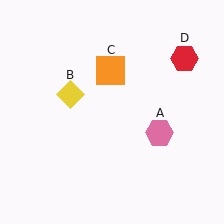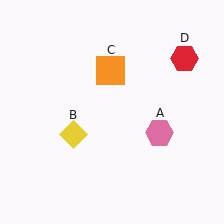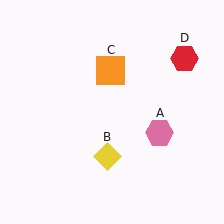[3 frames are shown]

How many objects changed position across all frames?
1 object changed position: yellow diamond (object B).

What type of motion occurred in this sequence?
The yellow diamond (object B) rotated counterclockwise around the center of the scene.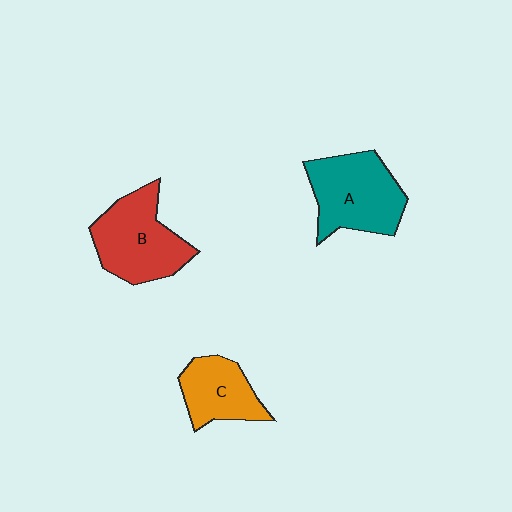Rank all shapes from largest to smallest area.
From largest to smallest: A (teal), B (red), C (orange).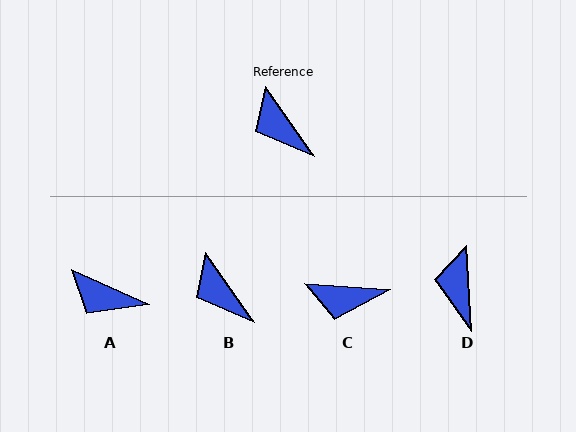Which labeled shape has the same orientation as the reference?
B.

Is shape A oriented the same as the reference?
No, it is off by about 31 degrees.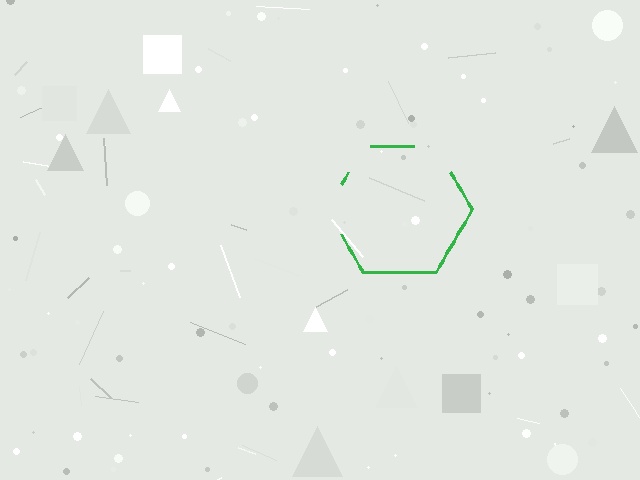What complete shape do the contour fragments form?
The contour fragments form a hexagon.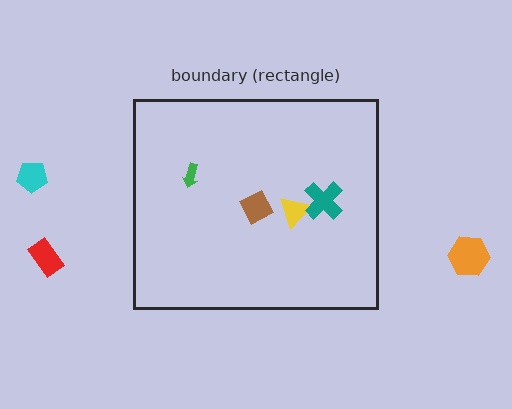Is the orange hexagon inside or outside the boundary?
Outside.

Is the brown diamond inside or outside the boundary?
Inside.